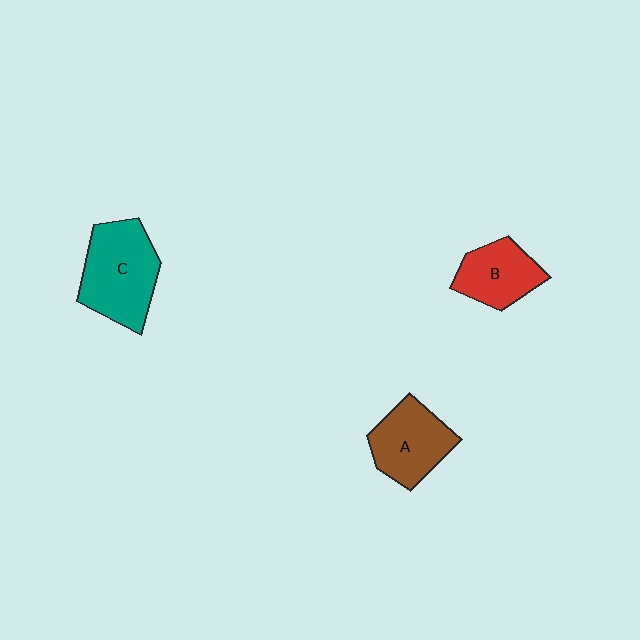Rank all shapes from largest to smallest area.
From largest to smallest: C (teal), A (brown), B (red).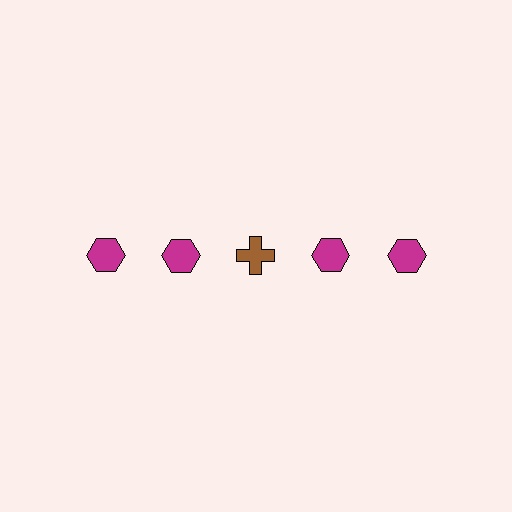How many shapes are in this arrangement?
There are 5 shapes arranged in a grid pattern.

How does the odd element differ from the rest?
It differs in both color (brown instead of magenta) and shape (cross instead of hexagon).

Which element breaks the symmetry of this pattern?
The brown cross in the top row, center column breaks the symmetry. All other shapes are magenta hexagons.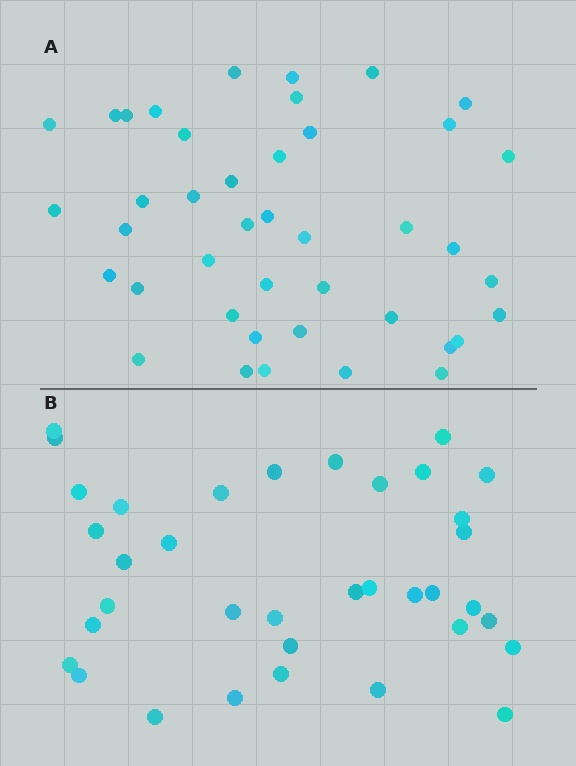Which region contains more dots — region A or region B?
Region A (the top region) has more dots.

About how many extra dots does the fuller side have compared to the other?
Region A has about 6 more dots than region B.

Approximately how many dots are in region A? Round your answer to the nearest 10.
About 40 dots. (The exact count is 42, which rounds to 40.)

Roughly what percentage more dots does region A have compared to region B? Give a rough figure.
About 15% more.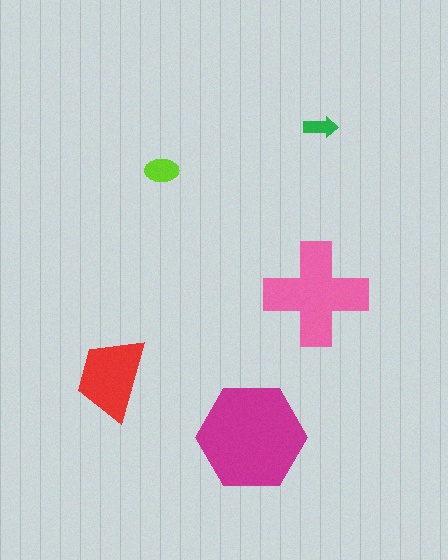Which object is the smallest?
The green arrow.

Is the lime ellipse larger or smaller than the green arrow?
Larger.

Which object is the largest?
The magenta hexagon.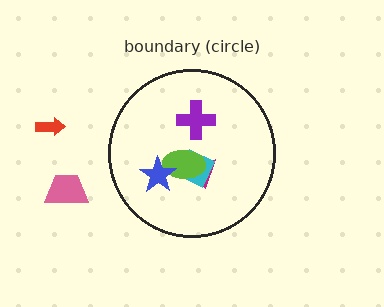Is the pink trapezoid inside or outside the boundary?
Outside.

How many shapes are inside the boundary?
5 inside, 2 outside.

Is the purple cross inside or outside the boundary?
Inside.